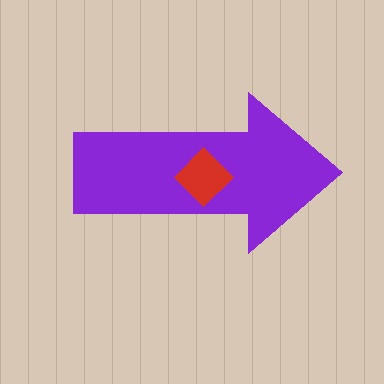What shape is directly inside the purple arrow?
The red diamond.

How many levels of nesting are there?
2.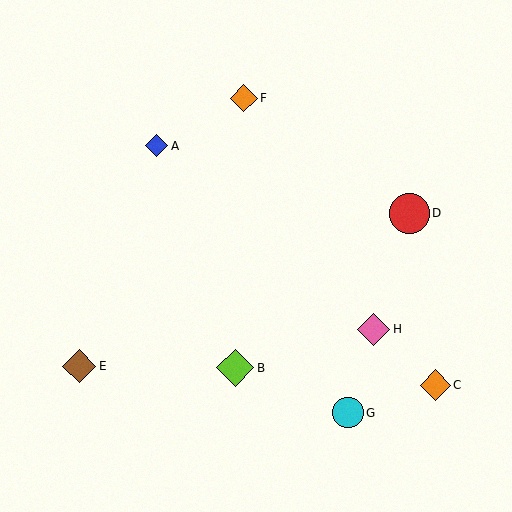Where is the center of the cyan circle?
The center of the cyan circle is at (348, 413).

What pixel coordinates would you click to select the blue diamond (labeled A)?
Click at (156, 146) to select the blue diamond A.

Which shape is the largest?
The red circle (labeled D) is the largest.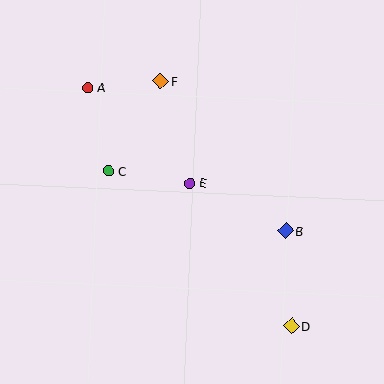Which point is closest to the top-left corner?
Point A is closest to the top-left corner.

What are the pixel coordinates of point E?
Point E is at (190, 183).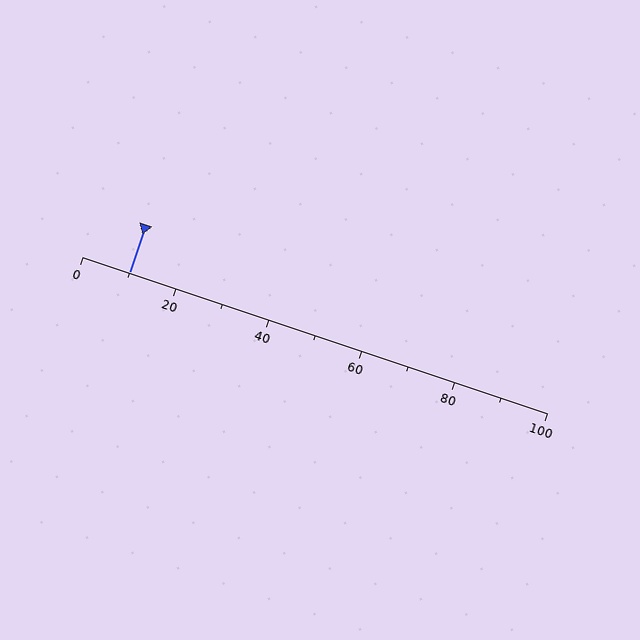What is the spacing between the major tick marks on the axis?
The major ticks are spaced 20 apart.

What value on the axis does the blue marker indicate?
The marker indicates approximately 10.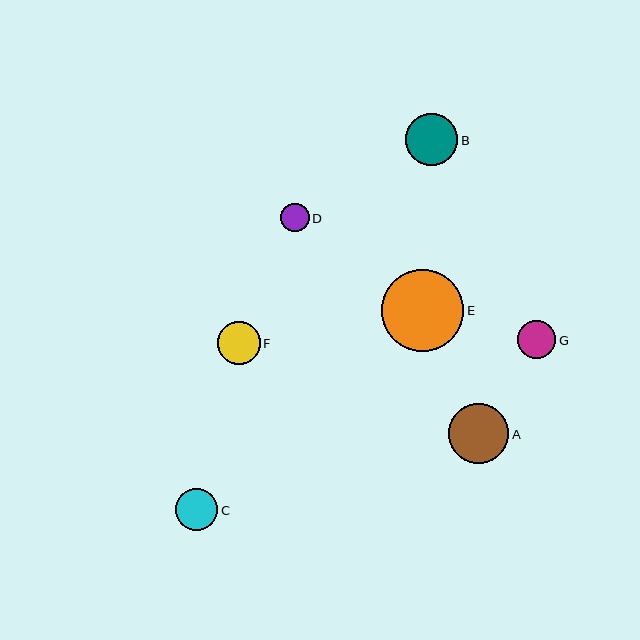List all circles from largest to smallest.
From largest to smallest: E, A, B, F, C, G, D.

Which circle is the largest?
Circle E is the largest with a size of approximately 82 pixels.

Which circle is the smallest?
Circle D is the smallest with a size of approximately 28 pixels.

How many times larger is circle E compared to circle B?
Circle E is approximately 1.6 times the size of circle B.